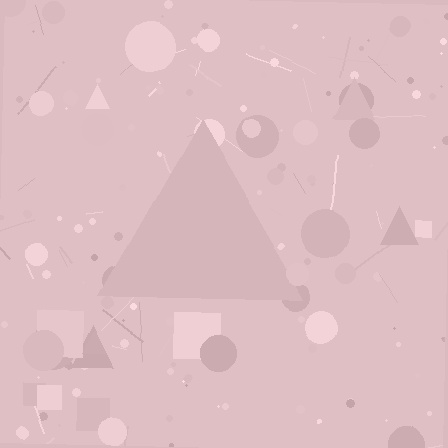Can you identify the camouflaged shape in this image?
The camouflaged shape is a triangle.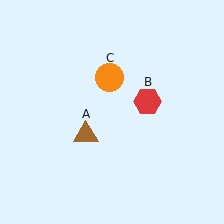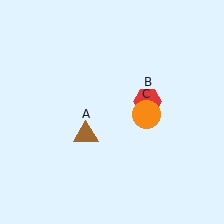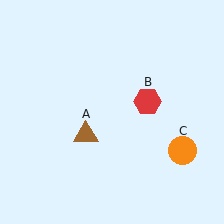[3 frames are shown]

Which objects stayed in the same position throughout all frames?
Brown triangle (object A) and red hexagon (object B) remained stationary.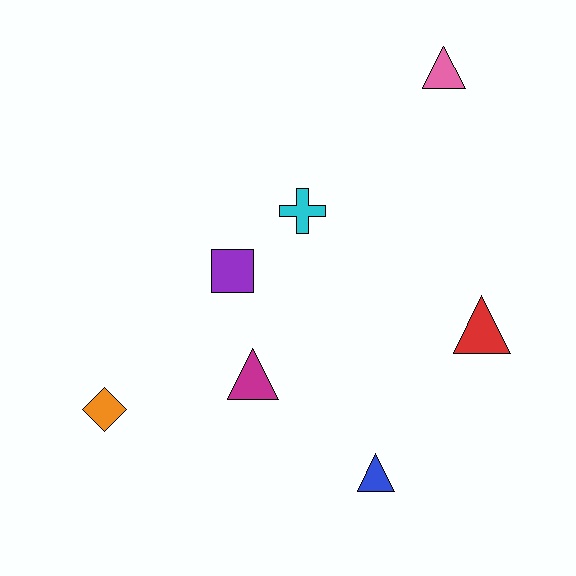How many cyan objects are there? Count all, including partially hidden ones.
There is 1 cyan object.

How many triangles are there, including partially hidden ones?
There are 4 triangles.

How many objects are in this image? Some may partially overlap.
There are 7 objects.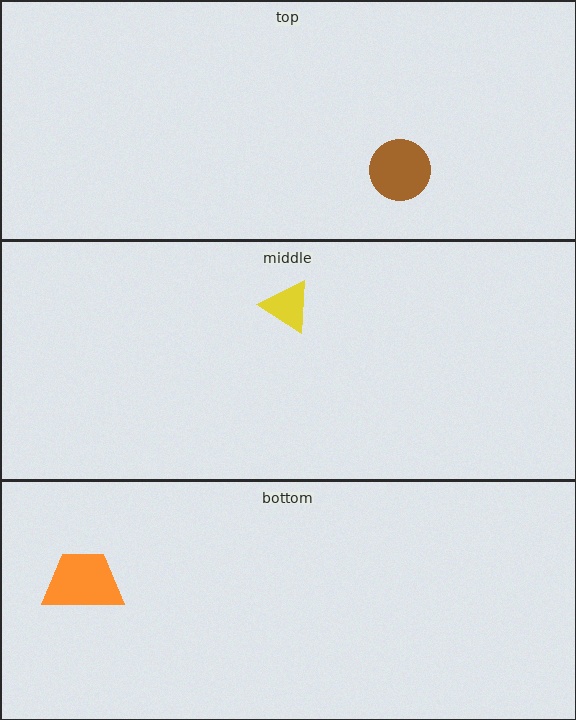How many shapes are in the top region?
1.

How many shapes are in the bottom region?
1.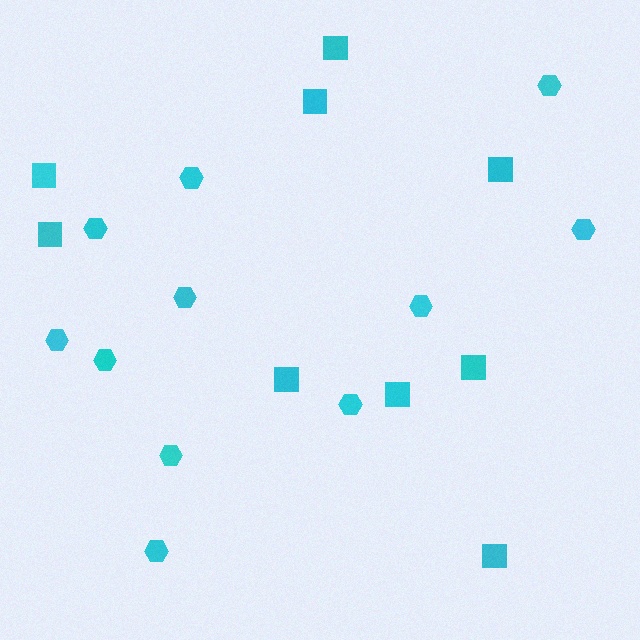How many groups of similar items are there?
There are 2 groups: one group of hexagons (11) and one group of squares (9).